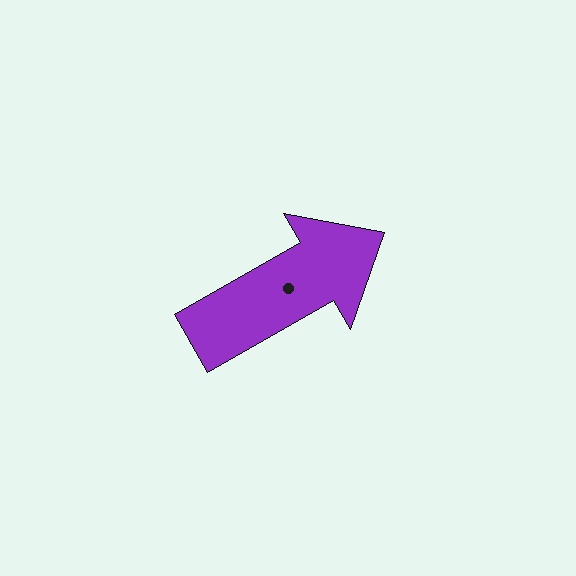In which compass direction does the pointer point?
Northeast.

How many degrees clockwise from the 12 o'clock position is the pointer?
Approximately 60 degrees.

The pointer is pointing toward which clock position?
Roughly 2 o'clock.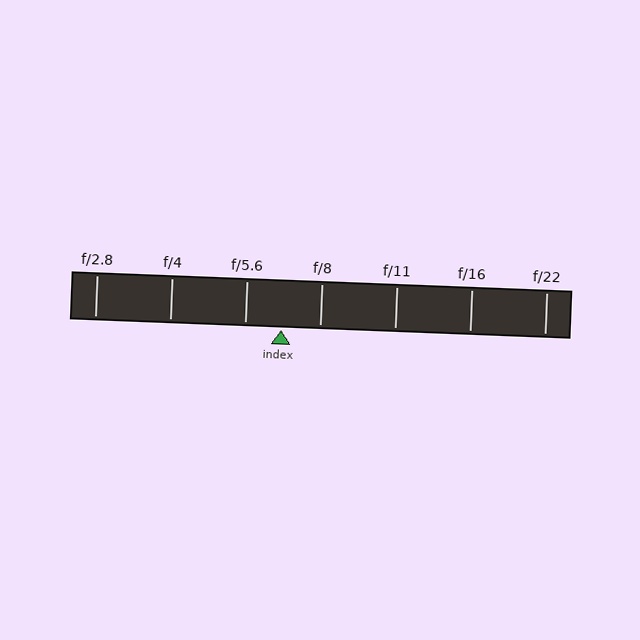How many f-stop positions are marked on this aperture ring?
There are 7 f-stop positions marked.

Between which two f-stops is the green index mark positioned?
The index mark is between f/5.6 and f/8.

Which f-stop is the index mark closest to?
The index mark is closest to f/5.6.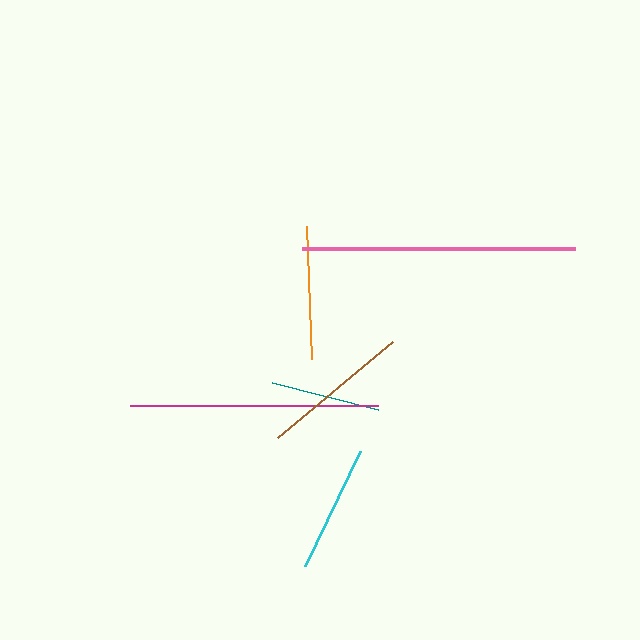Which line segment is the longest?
The pink line is the longest at approximately 273 pixels.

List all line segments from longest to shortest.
From longest to shortest: pink, magenta, brown, orange, cyan, teal.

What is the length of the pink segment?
The pink segment is approximately 273 pixels long.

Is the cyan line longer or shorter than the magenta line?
The magenta line is longer than the cyan line.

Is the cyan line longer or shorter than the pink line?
The pink line is longer than the cyan line.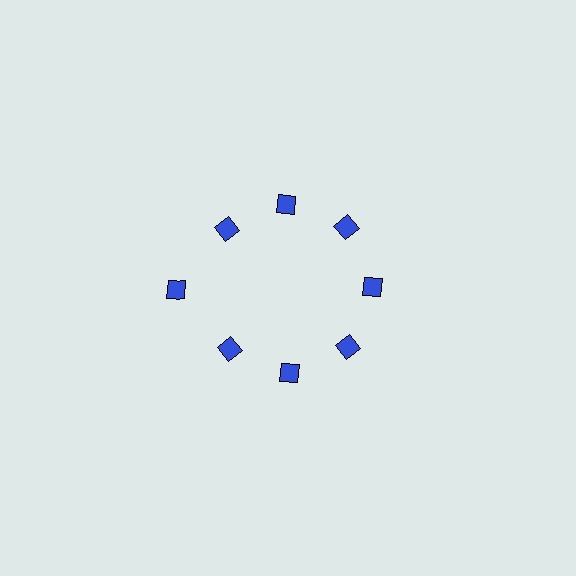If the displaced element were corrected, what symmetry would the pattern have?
It would have 8-fold rotational symmetry — the pattern would map onto itself every 45 degrees.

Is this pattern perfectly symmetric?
No. The 8 blue diamonds are arranged in a ring, but one element near the 9 o'clock position is pushed outward from the center, breaking the 8-fold rotational symmetry.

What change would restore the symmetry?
The symmetry would be restored by moving it inward, back onto the ring so that all 8 diamonds sit at equal angles and equal distance from the center.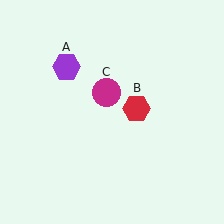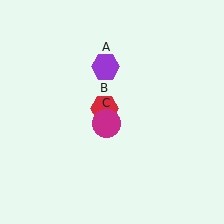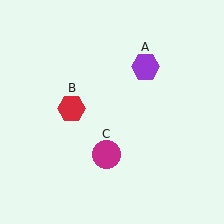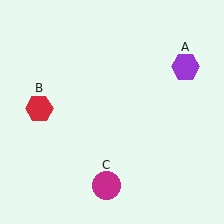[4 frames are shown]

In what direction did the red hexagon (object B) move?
The red hexagon (object B) moved left.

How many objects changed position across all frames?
3 objects changed position: purple hexagon (object A), red hexagon (object B), magenta circle (object C).